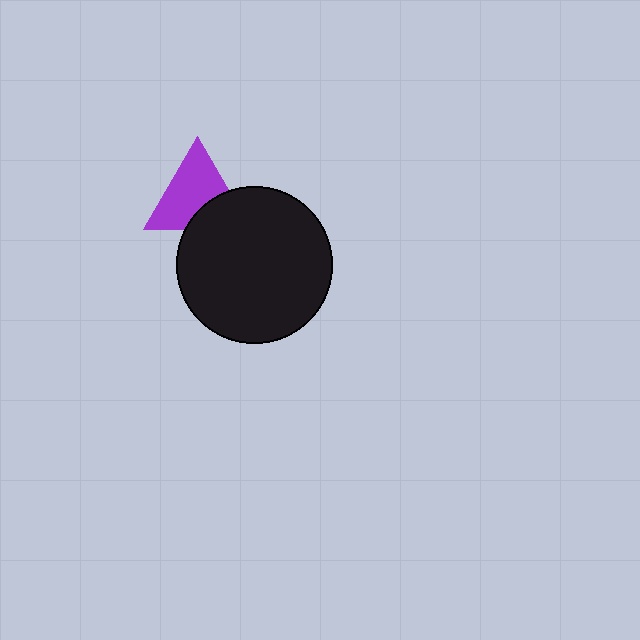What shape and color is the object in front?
The object in front is a black circle.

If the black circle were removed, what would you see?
You would see the complete purple triangle.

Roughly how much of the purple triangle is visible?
Most of it is visible (roughly 69%).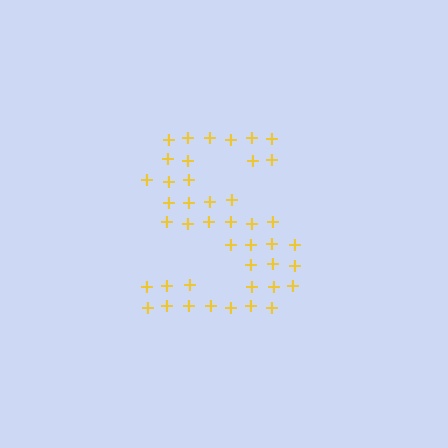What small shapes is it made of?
It is made of small plus signs.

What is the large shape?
The large shape is the letter S.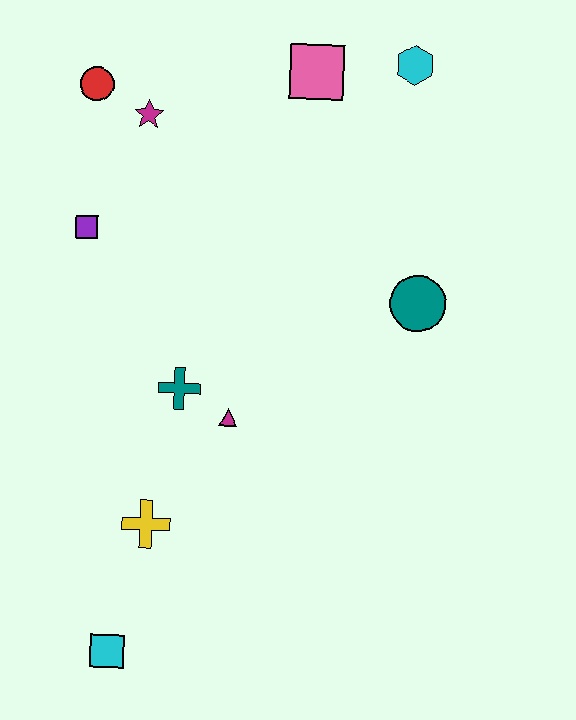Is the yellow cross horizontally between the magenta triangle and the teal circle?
No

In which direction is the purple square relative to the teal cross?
The purple square is above the teal cross.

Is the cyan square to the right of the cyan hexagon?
No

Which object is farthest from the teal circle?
The cyan square is farthest from the teal circle.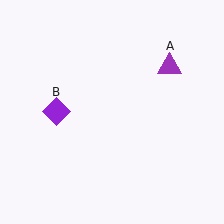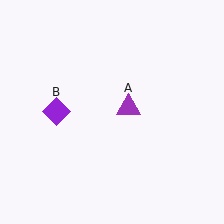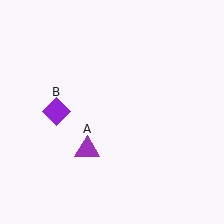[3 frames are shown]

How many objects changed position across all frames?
1 object changed position: purple triangle (object A).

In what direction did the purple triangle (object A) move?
The purple triangle (object A) moved down and to the left.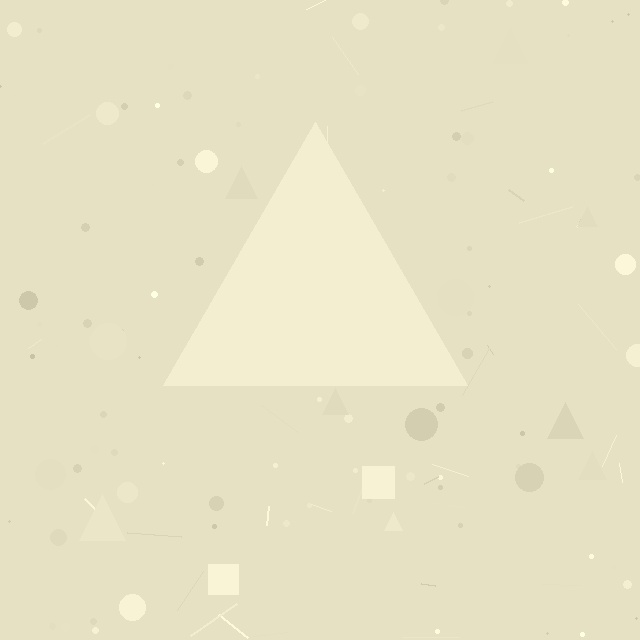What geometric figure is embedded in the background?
A triangle is embedded in the background.